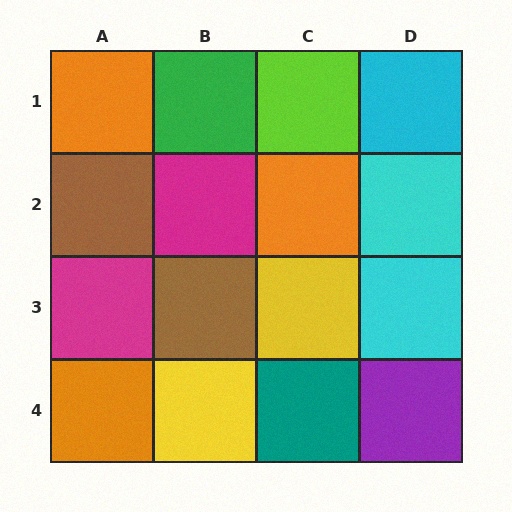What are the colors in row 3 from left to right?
Magenta, brown, yellow, cyan.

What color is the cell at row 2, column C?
Orange.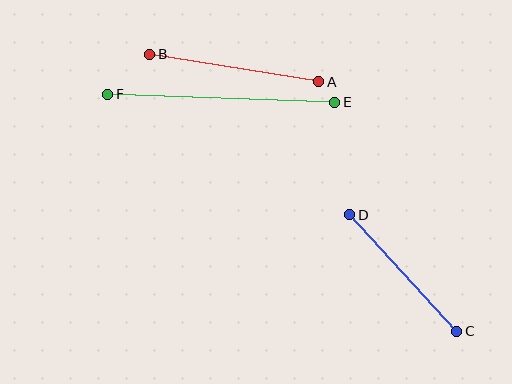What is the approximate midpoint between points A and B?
The midpoint is at approximately (234, 68) pixels.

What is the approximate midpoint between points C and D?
The midpoint is at approximately (403, 273) pixels.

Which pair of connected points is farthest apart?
Points E and F are farthest apart.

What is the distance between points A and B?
The distance is approximately 171 pixels.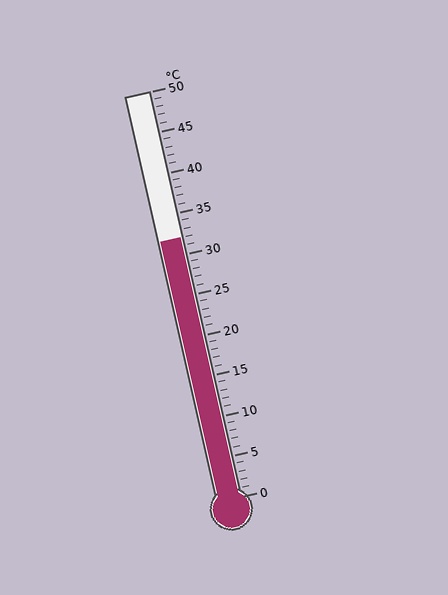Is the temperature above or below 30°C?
The temperature is above 30°C.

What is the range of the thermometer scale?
The thermometer scale ranges from 0°C to 50°C.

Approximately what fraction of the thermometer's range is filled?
The thermometer is filled to approximately 65% of its range.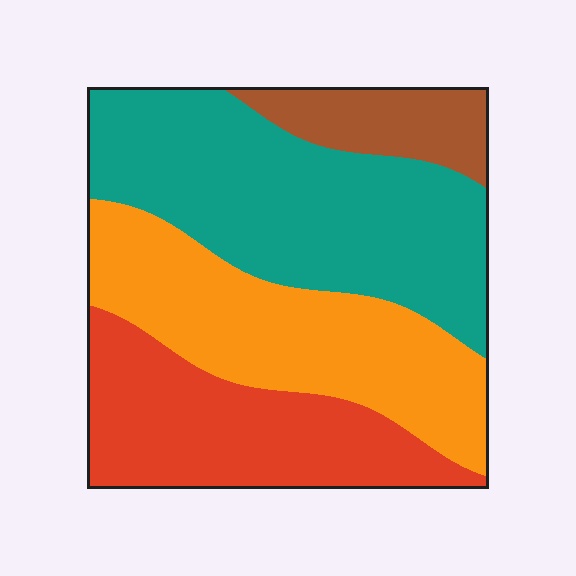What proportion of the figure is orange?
Orange takes up about one quarter (1/4) of the figure.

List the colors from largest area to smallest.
From largest to smallest: teal, orange, red, brown.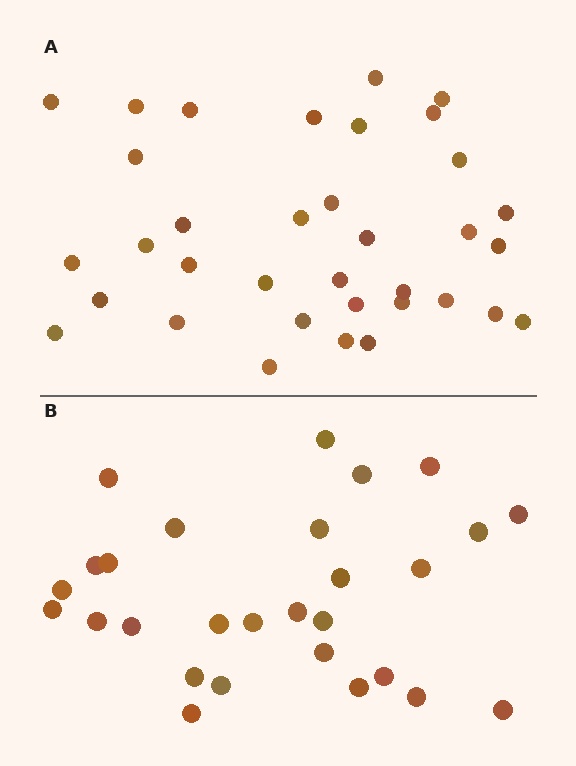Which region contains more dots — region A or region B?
Region A (the top region) has more dots.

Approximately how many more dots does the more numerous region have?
Region A has roughly 8 or so more dots than region B.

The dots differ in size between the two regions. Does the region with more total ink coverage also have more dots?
No. Region B has more total ink coverage because its dots are larger, but region A actually contains more individual dots. Total area can be misleading — the number of items is what matters here.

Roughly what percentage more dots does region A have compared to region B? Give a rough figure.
About 25% more.